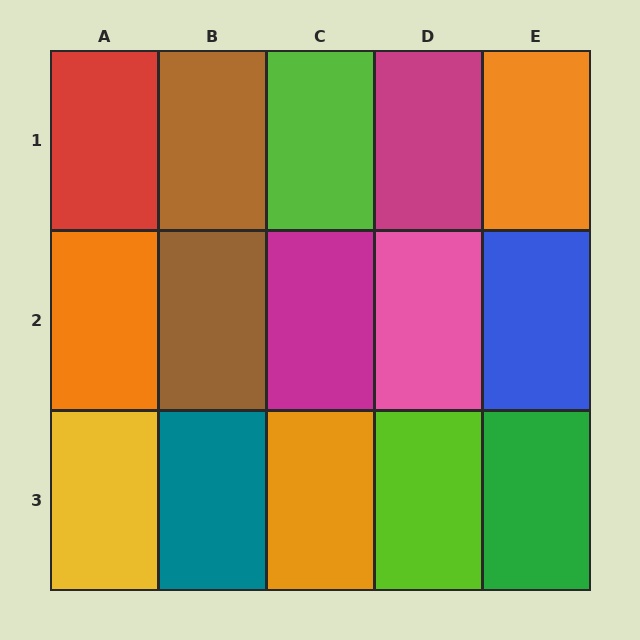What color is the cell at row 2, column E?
Blue.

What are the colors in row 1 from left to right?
Red, brown, lime, magenta, orange.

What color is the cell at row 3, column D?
Lime.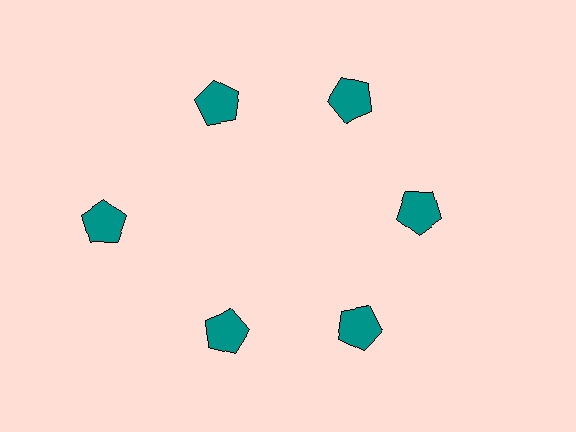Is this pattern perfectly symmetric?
No. The 6 teal pentagons are arranged in a ring, but one element near the 9 o'clock position is pushed outward from the center, breaking the 6-fold rotational symmetry.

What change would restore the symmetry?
The symmetry would be restored by moving it inward, back onto the ring so that all 6 pentagons sit at equal angles and equal distance from the center.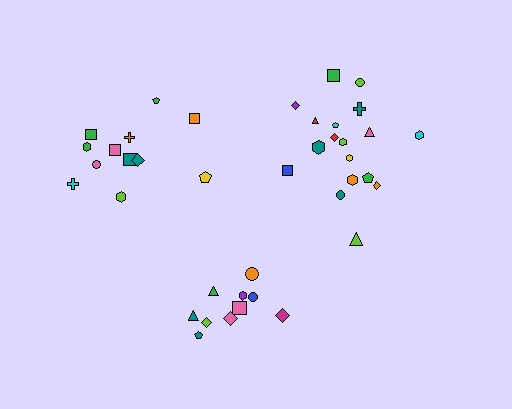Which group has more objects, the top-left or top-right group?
The top-right group.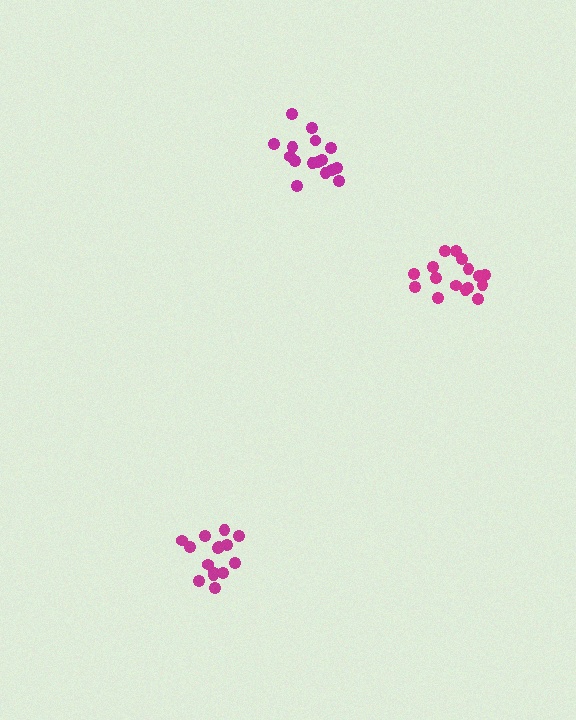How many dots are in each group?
Group 1: 16 dots, Group 2: 15 dots, Group 3: 16 dots (47 total).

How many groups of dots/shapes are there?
There are 3 groups.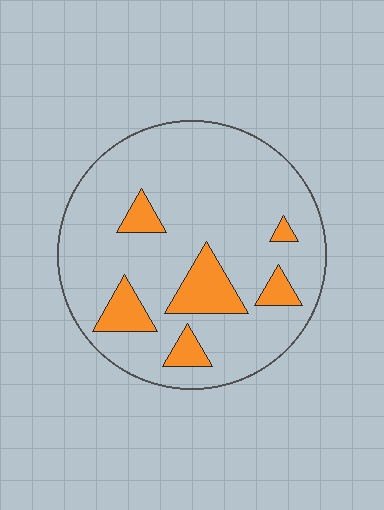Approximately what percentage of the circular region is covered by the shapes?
Approximately 15%.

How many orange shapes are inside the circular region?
6.